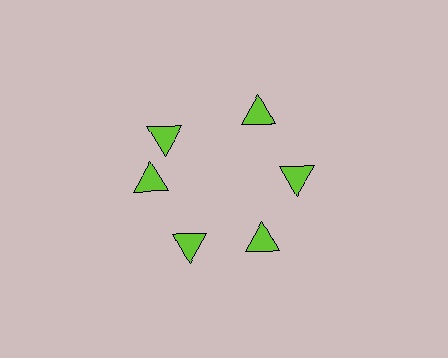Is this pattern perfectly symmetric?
No. The 6 lime triangles are arranged in a ring, but one element near the 11 o'clock position is rotated out of alignment along the ring, breaking the 6-fold rotational symmetry.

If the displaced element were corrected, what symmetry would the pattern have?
It would have 6-fold rotational symmetry — the pattern would map onto itself every 60 degrees.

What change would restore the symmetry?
The symmetry would be restored by rotating it back into even spacing with its neighbors so that all 6 triangles sit at equal angles and equal distance from the center.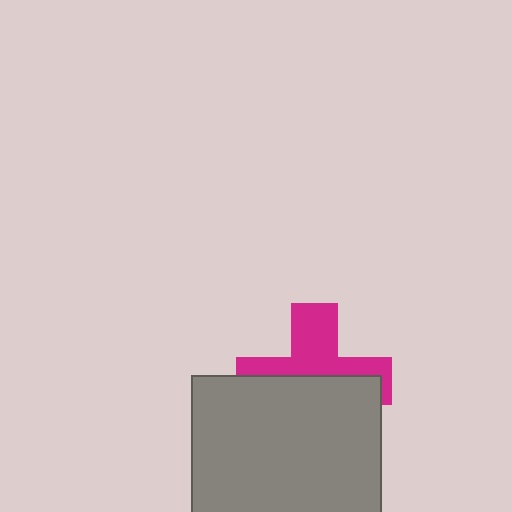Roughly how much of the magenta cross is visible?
A small part of it is visible (roughly 45%).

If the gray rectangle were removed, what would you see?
You would see the complete magenta cross.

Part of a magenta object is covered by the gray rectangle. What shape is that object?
It is a cross.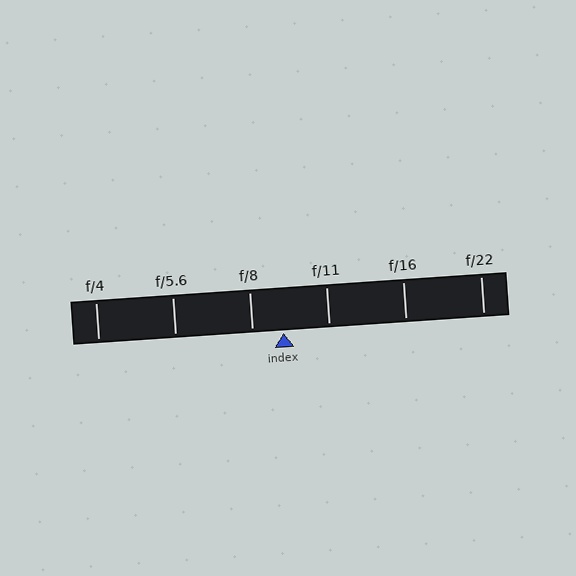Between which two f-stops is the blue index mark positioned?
The index mark is between f/8 and f/11.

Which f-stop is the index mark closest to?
The index mark is closest to f/8.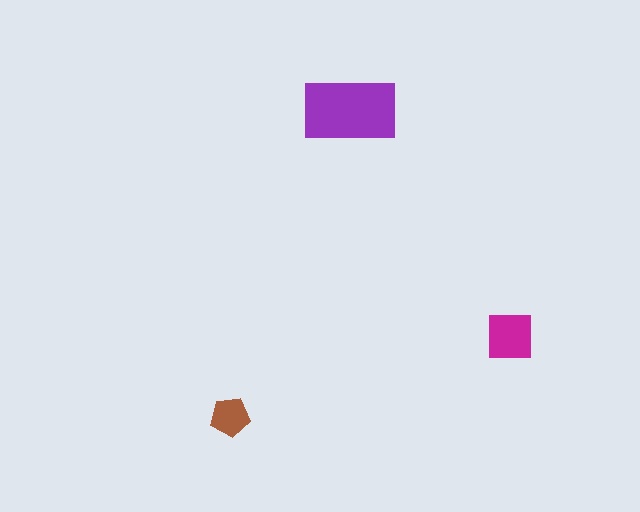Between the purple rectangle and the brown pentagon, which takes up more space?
The purple rectangle.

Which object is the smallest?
The brown pentagon.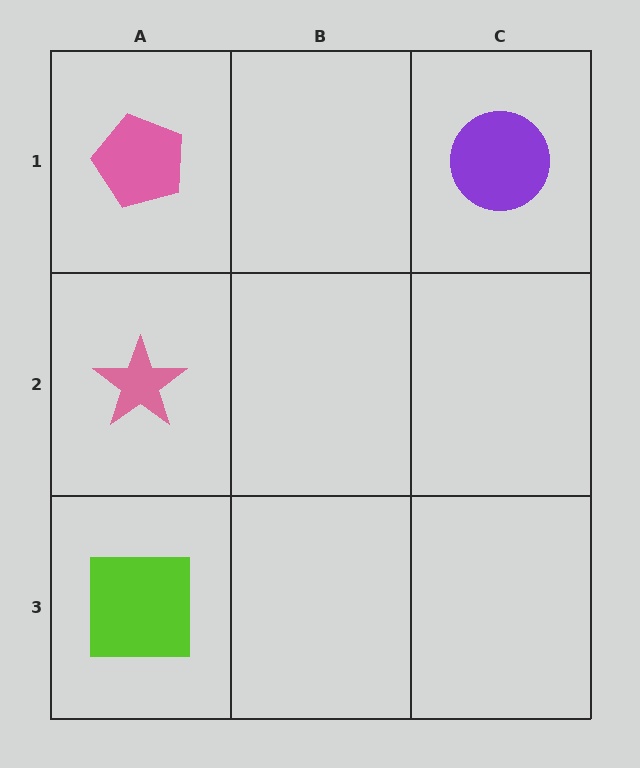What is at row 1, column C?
A purple circle.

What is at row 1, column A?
A pink pentagon.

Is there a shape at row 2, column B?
No, that cell is empty.